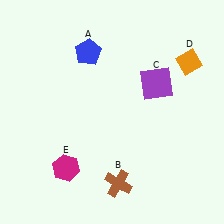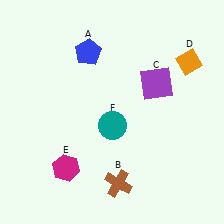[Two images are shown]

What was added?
A teal circle (F) was added in Image 2.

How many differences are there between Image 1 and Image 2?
There is 1 difference between the two images.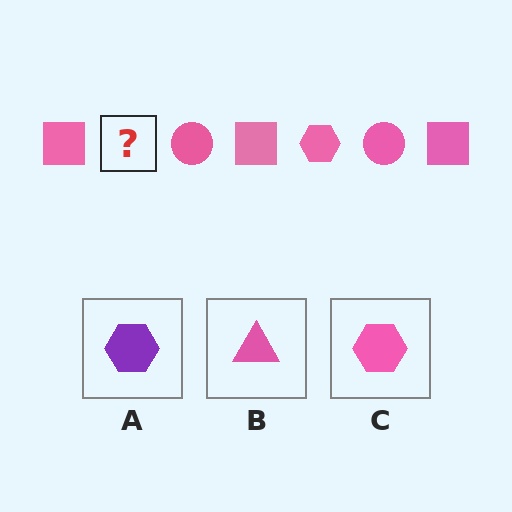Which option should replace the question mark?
Option C.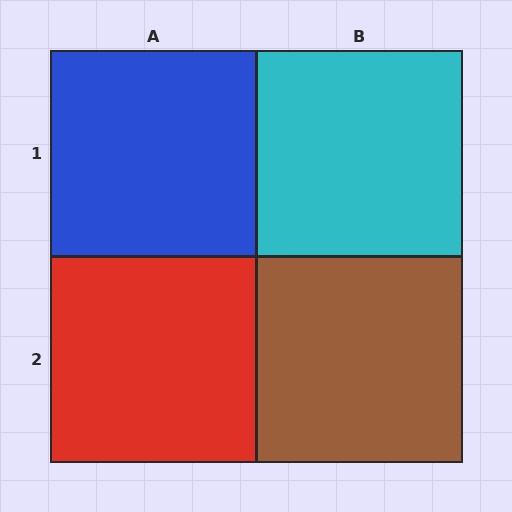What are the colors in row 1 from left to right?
Blue, cyan.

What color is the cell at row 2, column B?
Brown.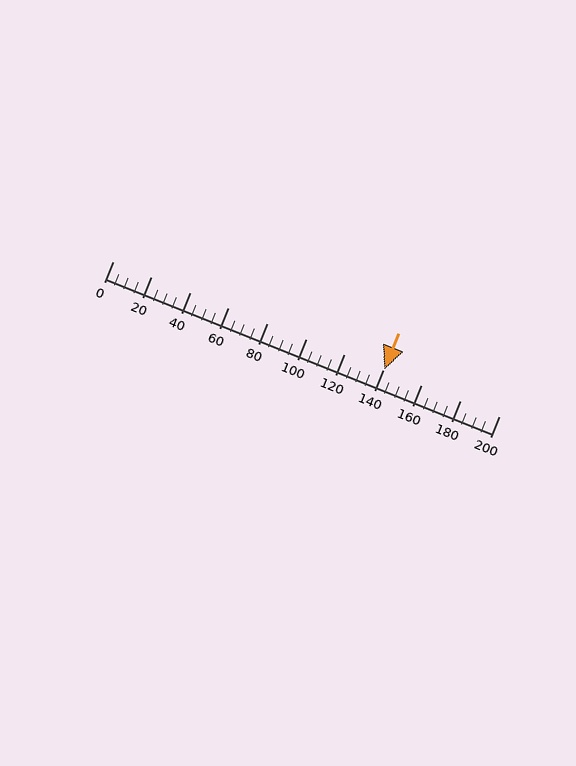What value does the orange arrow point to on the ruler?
The orange arrow points to approximately 141.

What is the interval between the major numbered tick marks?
The major tick marks are spaced 20 units apart.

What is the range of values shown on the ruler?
The ruler shows values from 0 to 200.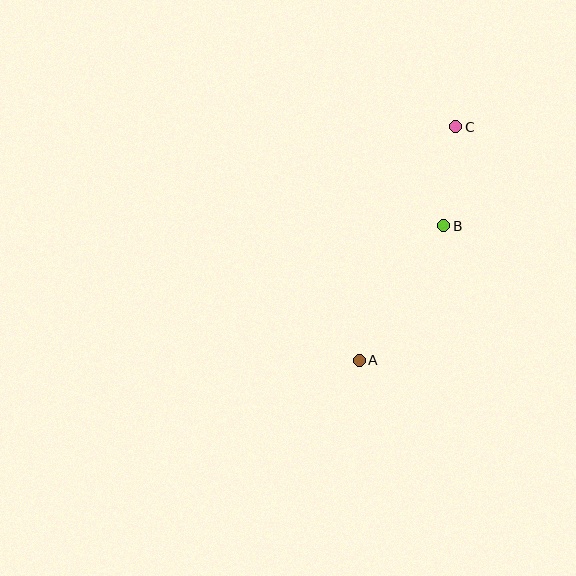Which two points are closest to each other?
Points B and C are closest to each other.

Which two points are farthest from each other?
Points A and C are farthest from each other.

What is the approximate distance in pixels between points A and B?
The distance between A and B is approximately 159 pixels.